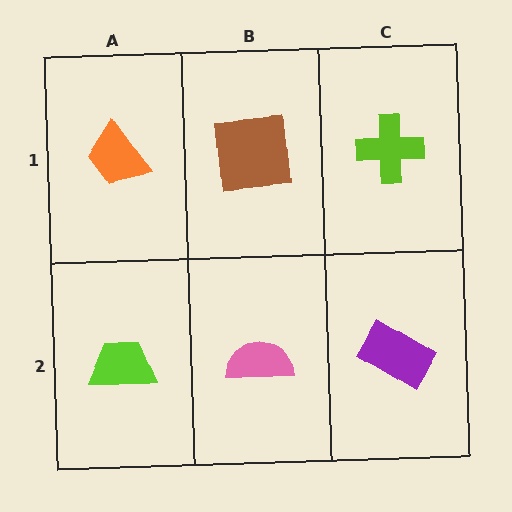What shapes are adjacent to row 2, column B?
A brown square (row 1, column B), a lime trapezoid (row 2, column A), a purple rectangle (row 2, column C).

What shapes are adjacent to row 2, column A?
An orange trapezoid (row 1, column A), a pink semicircle (row 2, column B).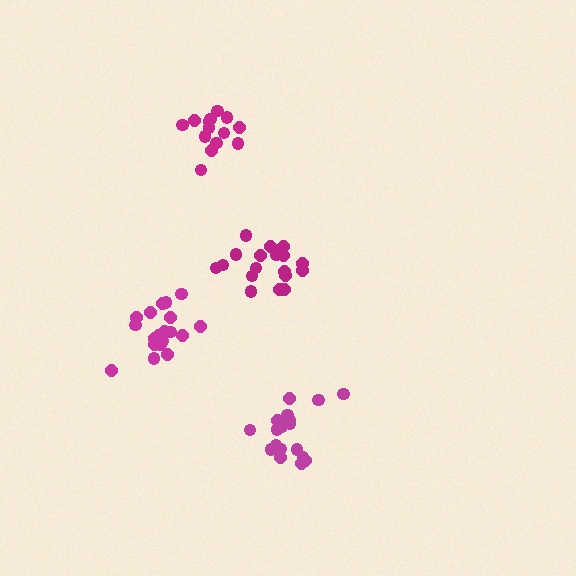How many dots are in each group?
Group 1: 18 dots, Group 2: 14 dots, Group 3: 20 dots, Group 4: 18 dots (70 total).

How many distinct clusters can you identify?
There are 4 distinct clusters.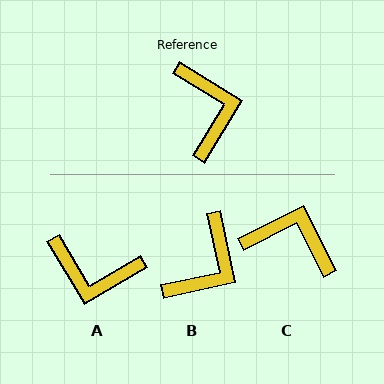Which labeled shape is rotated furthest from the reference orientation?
A, about 118 degrees away.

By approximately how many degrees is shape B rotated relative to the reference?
Approximately 46 degrees clockwise.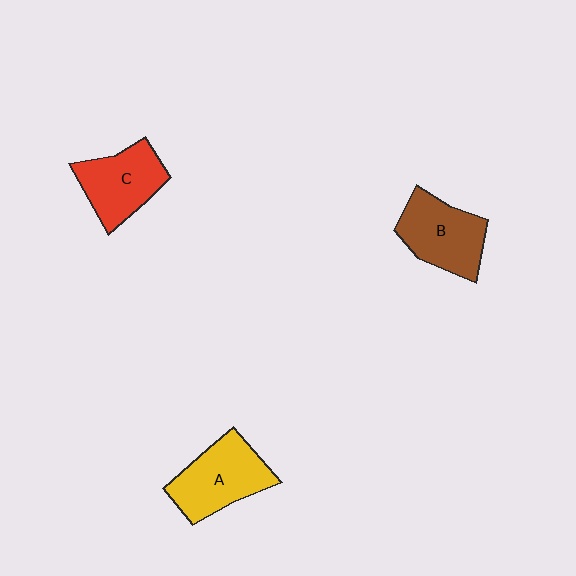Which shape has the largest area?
Shape A (yellow).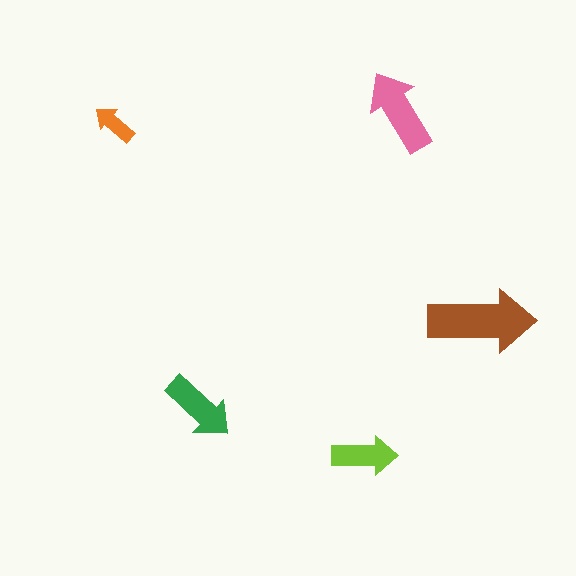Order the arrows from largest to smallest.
the brown one, the pink one, the green one, the lime one, the orange one.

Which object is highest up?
The pink arrow is topmost.